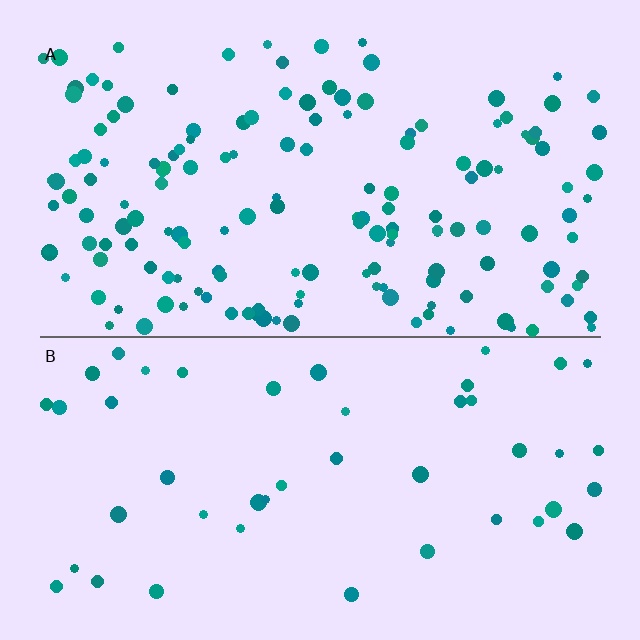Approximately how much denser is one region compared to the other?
Approximately 3.4× — region A over region B.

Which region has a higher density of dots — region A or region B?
A (the top).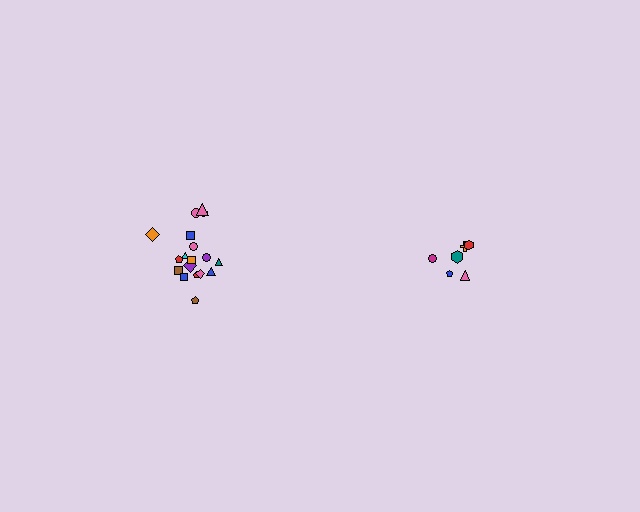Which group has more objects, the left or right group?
The left group.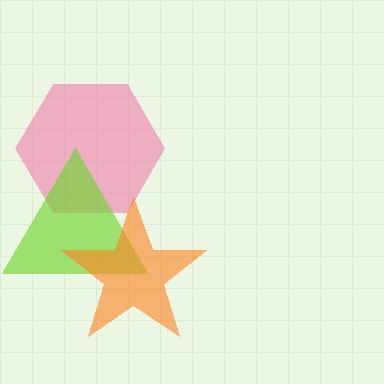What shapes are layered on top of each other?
The layered shapes are: a pink hexagon, a lime triangle, an orange star.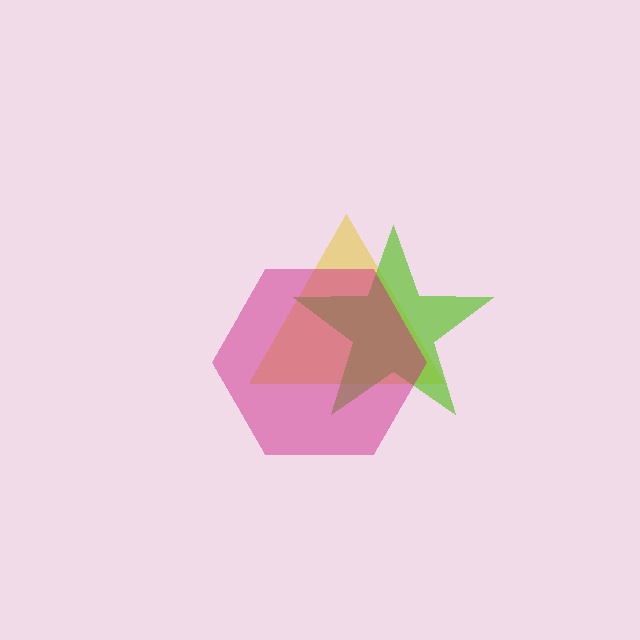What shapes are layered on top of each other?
The layered shapes are: a yellow triangle, a lime star, a magenta hexagon.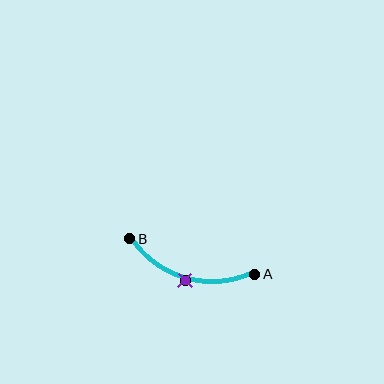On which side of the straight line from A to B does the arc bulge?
The arc bulges below the straight line connecting A and B.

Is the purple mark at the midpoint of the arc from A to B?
Yes. The purple mark lies on the arc at equal arc-length from both A and B — it is the arc midpoint.